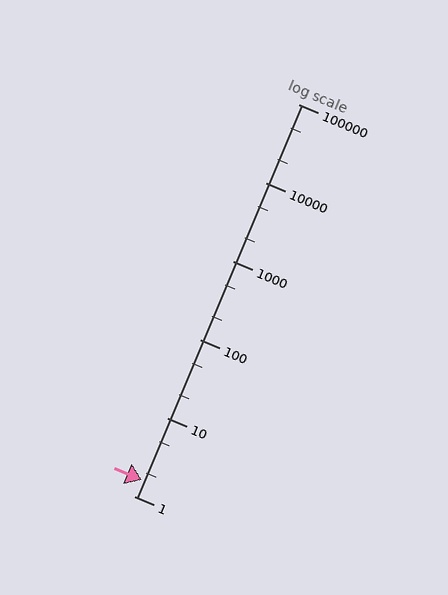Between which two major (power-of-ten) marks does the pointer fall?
The pointer is between 1 and 10.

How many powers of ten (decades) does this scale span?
The scale spans 5 decades, from 1 to 100000.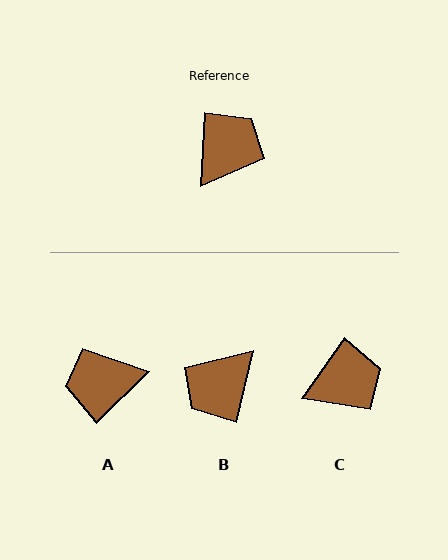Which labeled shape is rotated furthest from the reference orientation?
B, about 170 degrees away.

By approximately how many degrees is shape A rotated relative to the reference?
Approximately 137 degrees counter-clockwise.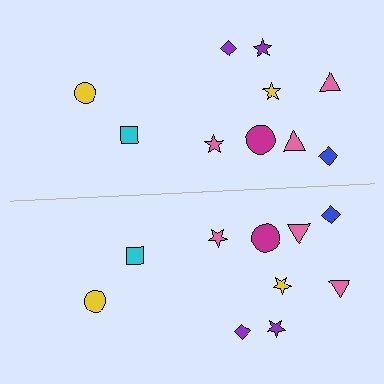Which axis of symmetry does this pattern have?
The pattern has a horizontal axis of symmetry running through the center of the image.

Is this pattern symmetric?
Yes, this pattern has bilateral (reflection) symmetry.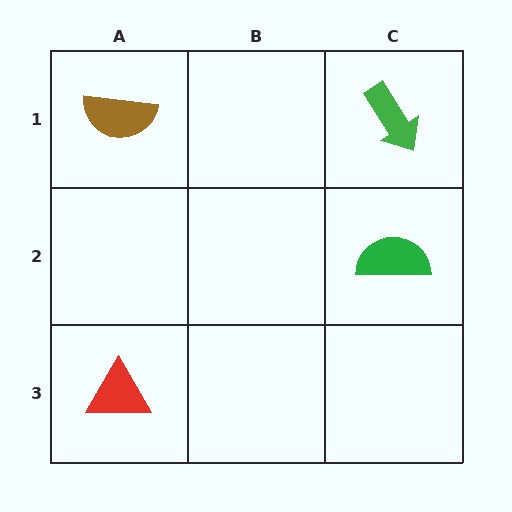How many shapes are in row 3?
1 shape.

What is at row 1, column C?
A green arrow.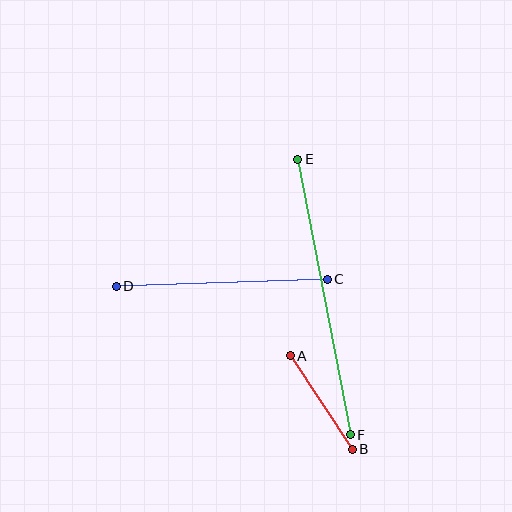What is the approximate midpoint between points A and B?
The midpoint is at approximately (321, 403) pixels.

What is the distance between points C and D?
The distance is approximately 211 pixels.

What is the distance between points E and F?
The distance is approximately 280 pixels.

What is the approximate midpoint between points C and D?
The midpoint is at approximately (222, 283) pixels.